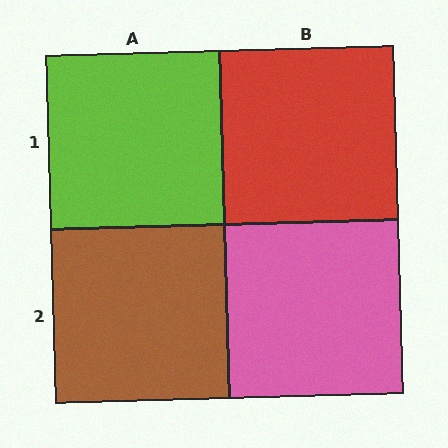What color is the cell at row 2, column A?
Brown.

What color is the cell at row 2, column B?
Pink.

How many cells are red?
1 cell is red.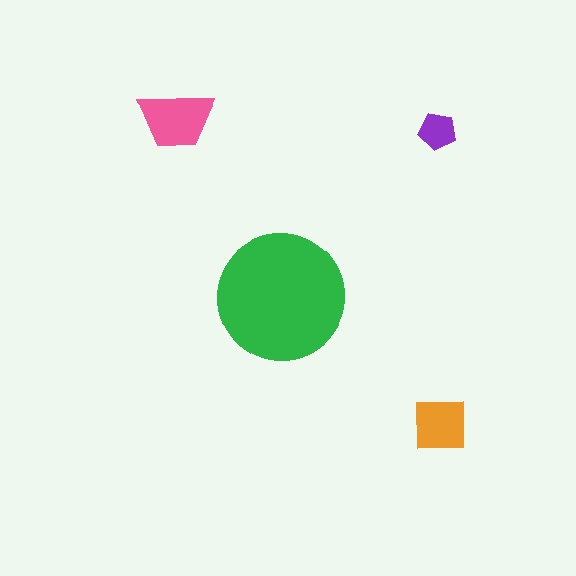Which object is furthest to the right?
The purple pentagon is rightmost.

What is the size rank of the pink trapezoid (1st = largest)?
2nd.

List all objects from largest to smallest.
The green circle, the pink trapezoid, the orange square, the purple pentagon.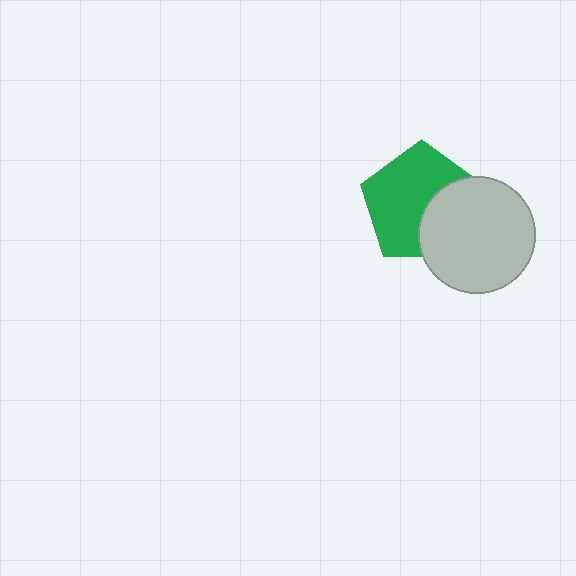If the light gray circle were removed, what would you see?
You would see the complete green pentagon.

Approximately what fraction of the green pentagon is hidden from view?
Roughly 36% of the green pentagon is hidden behind the light gray circle.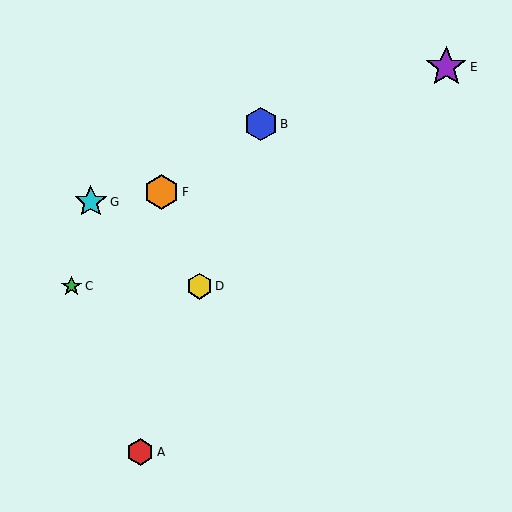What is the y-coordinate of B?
Object B is at y≈124.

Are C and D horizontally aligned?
Yes, both are at y≈286.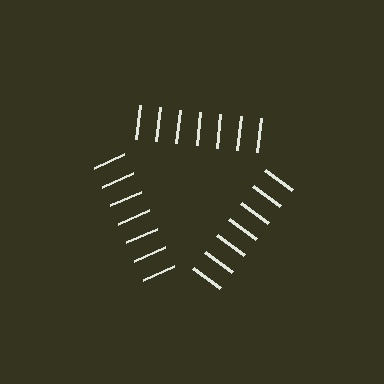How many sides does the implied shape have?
3 sides — the line-ends trace a triangle.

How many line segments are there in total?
21 — 7 along each of the 3 edges.